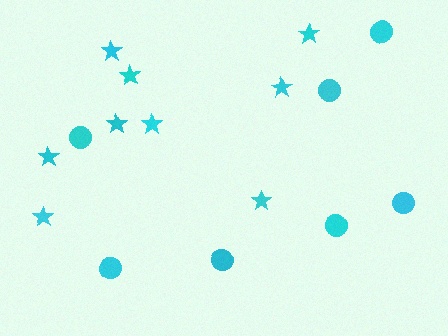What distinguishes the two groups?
There are 2 groups: one group of circles (7) and one group of stars (9).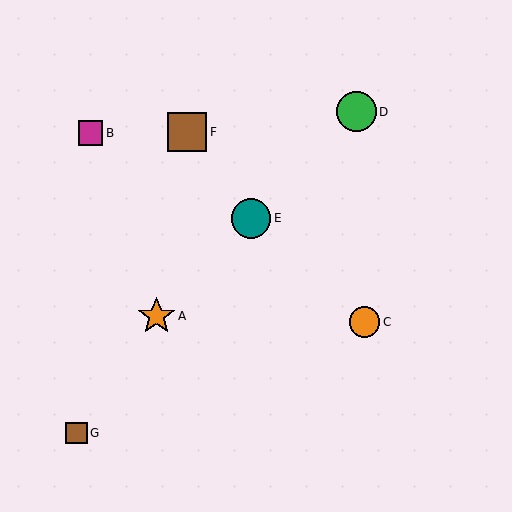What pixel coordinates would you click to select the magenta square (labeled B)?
Click at (90, 133) to select the magenta square B.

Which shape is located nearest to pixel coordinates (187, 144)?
The brown square (labeled F) at (187, 132) is nearest to that location.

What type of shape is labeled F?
Shape F is a brown square.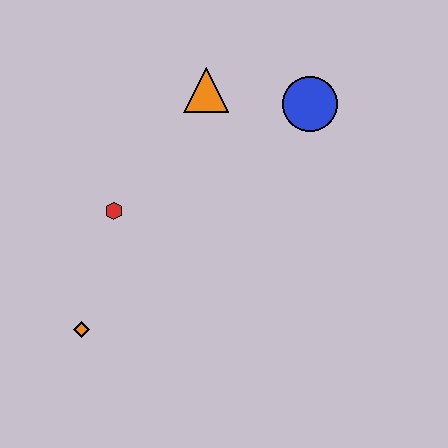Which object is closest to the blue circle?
The orange triangle is closest to the blue circle.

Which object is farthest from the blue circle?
The orange diamond is farthest from the blue circle.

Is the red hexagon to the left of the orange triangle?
Yes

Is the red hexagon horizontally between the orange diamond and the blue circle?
Yes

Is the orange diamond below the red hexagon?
Yes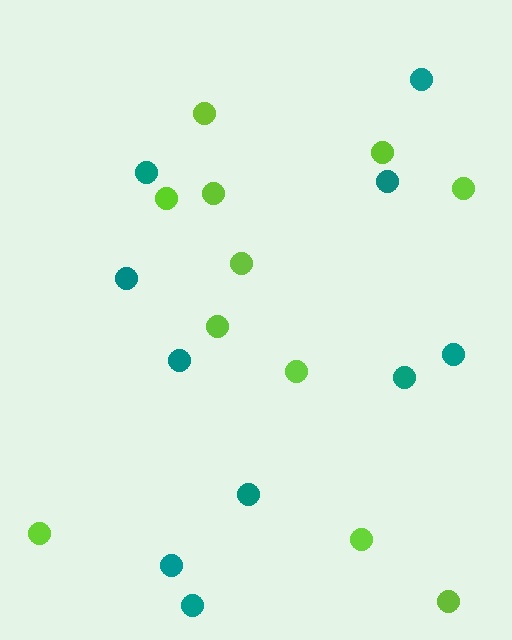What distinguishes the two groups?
There are 2 groups: one group of lime circles (11) and one group of teal circles (10).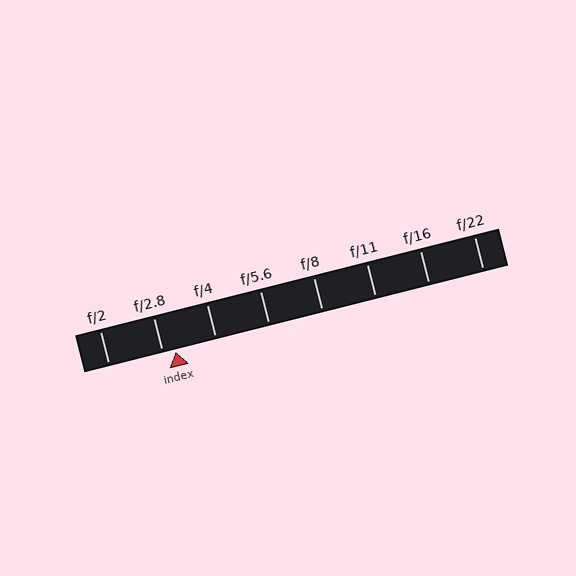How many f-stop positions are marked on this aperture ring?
There are 8 f-stop positions marked.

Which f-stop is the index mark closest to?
The index mark is closest to f/2.8.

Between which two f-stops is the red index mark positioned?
The index mark is between f/2.8 and f/4.